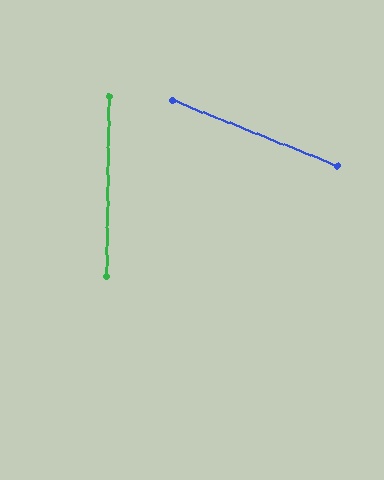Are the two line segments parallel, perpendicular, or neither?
Neither parallel nor perpendicular — they differ by about 69°.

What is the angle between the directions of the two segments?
Approximately 69 degrees.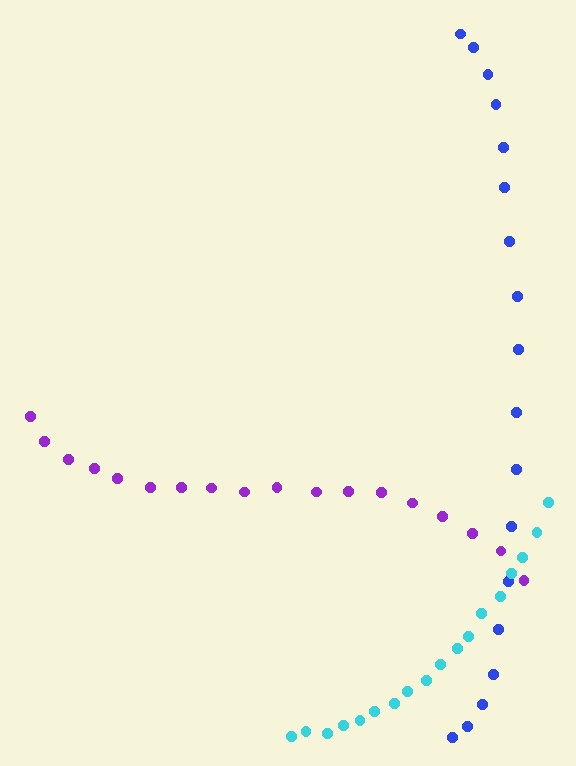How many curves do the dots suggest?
There are 3 distinct paths.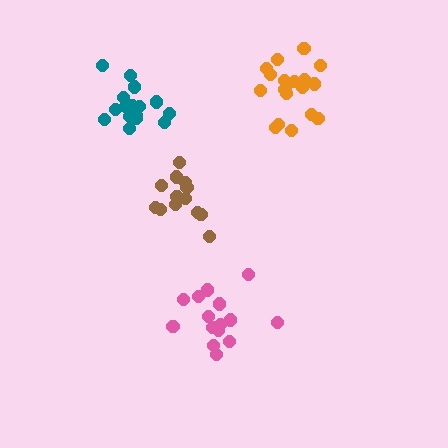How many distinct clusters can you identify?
There are 4 distinct clusters.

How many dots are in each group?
Group 1: 13 dots, Group 2: 15 dots, Group 3: 17 dots, Group 4: 18 dots (63 total).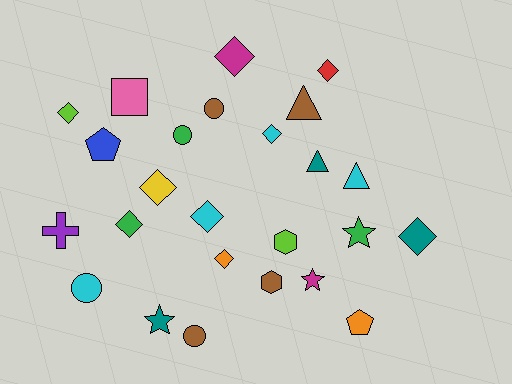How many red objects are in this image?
There is 1 red object.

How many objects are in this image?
There are 25 objects.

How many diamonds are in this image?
There are 9 diamonds.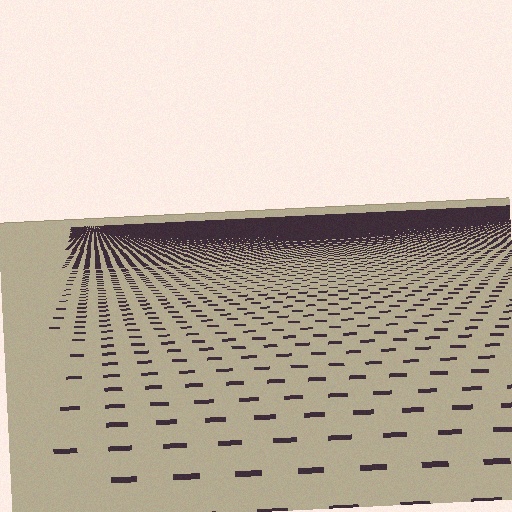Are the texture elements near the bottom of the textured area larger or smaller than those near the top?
Larger. Near the bottom, elements are closer to the viewer and appear at a bigger on-screen size.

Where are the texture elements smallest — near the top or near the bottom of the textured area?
Near the top.